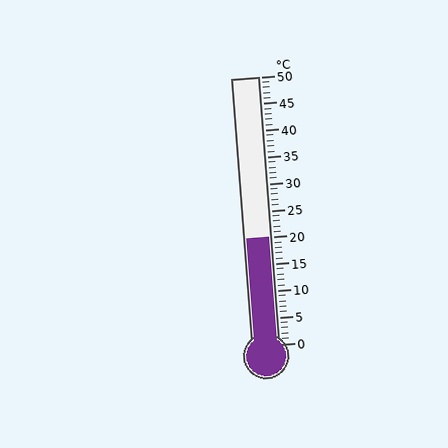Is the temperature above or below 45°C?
The temperature is below 45°C.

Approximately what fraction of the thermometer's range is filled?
The thermometer is filled to approximately 40% of its range.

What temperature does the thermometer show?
The thermometer shows approximately 20°C.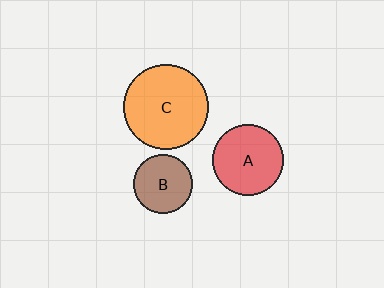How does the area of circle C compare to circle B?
Approximately 2.1 times.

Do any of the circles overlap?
No, none of the circles overlap.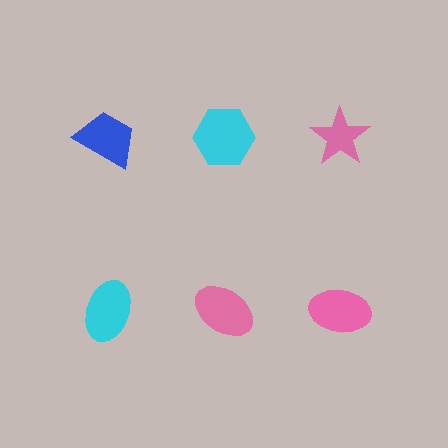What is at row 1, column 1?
A blue trapezoid.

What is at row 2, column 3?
A pink ellipse.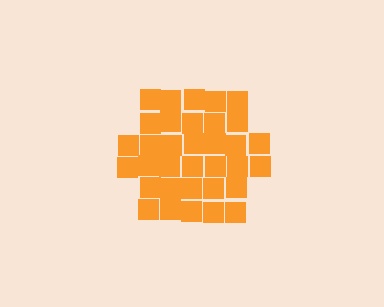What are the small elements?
The small elements are squares.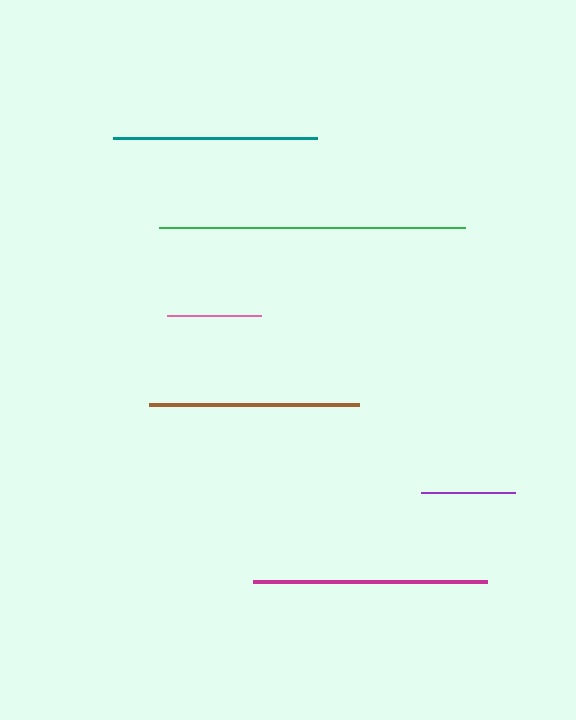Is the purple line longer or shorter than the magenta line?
The magenta line is longer than the purple line.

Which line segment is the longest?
The green line is the longest at approximately 305 pixels.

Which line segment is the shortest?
The pink line is the shortest at approximately 94 pixels.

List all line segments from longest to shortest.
From longest to shortest: green, magenta, brown, teal, purple, pink.